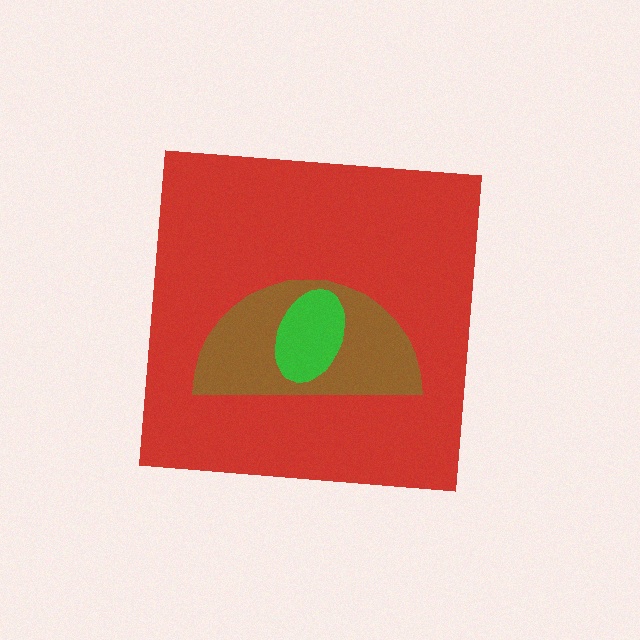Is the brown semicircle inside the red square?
Yes.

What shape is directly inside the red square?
The brown semicircle.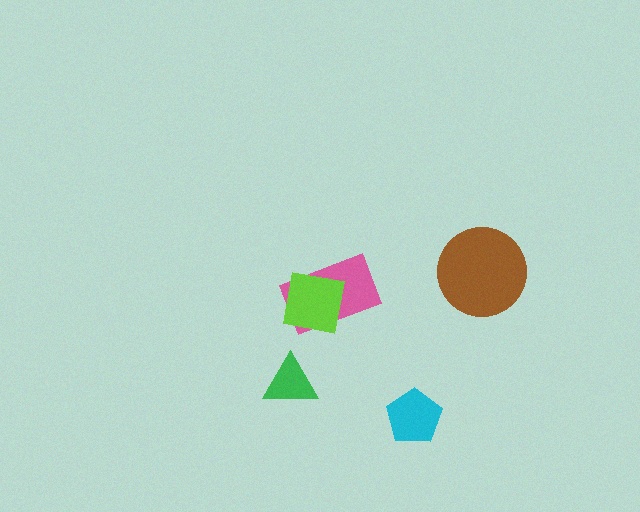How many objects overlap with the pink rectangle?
1 object overlaps with the pink rectangle.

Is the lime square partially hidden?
No, no other shape covers it.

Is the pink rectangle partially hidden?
Yes, it is partially covered by another shape.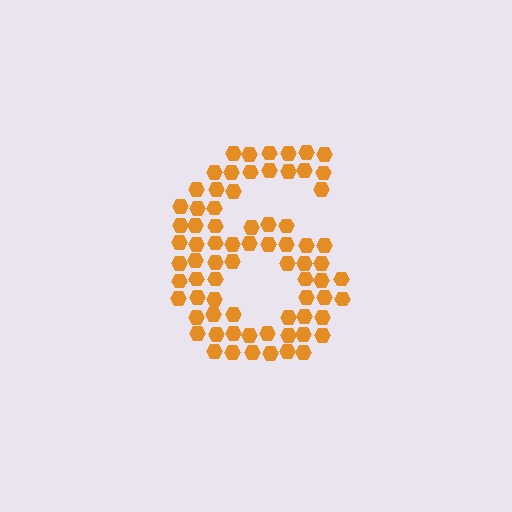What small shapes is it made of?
It is made of small hexagons.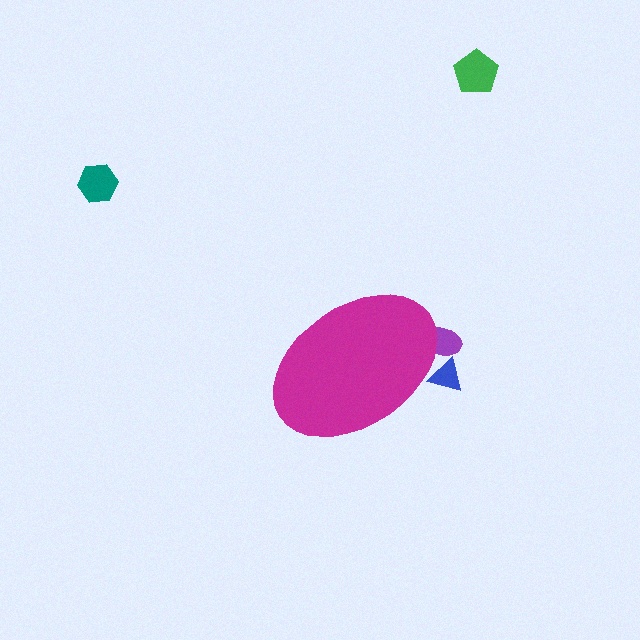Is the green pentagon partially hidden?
No, the green pentagon is fully visible.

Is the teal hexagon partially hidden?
No, the teal hexagon is fully visible.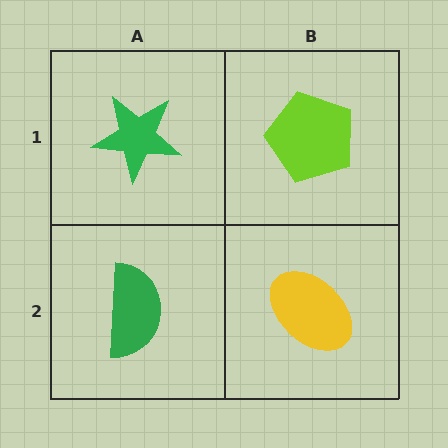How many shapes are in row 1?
2 shapes.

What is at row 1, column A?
A green star.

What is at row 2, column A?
A green semicircle.